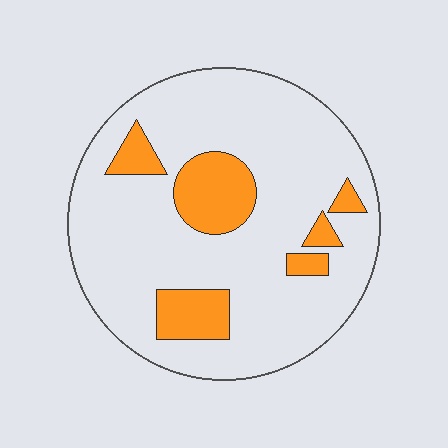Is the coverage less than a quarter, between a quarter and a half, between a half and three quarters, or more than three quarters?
Less than a quarter.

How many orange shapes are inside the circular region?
6.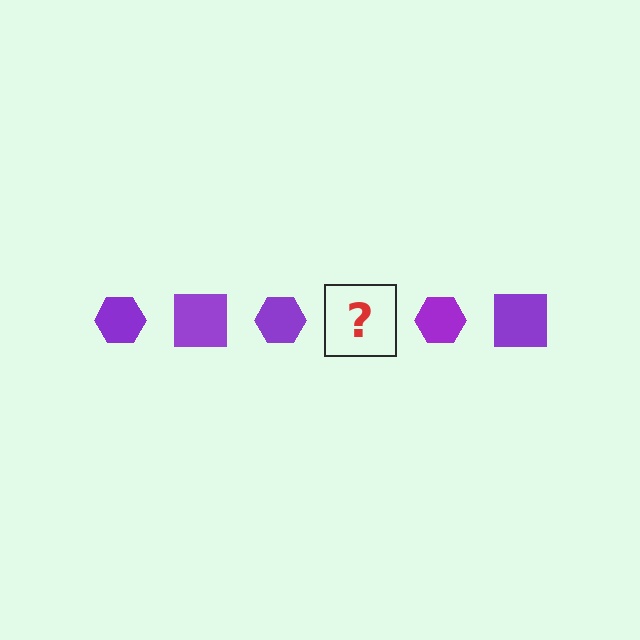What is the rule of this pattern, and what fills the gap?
The rule is that the pattern cycles through hexagon, square shapes in purple. The gap should be filled with a purple square.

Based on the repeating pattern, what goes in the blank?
The blank should be a purple square.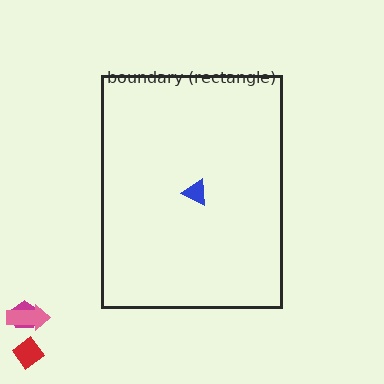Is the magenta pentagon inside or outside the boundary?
Outside.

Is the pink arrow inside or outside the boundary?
Outside.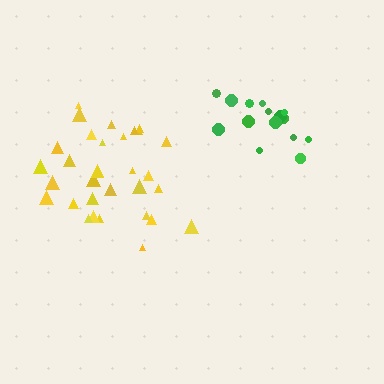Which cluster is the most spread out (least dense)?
Green.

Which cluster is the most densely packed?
Yellow.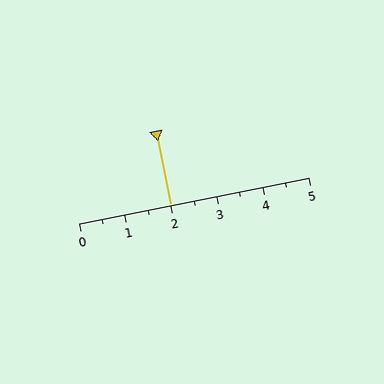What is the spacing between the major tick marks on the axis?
The major ticks are spaced 1 apart.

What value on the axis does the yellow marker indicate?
The marker indicates approximately 2.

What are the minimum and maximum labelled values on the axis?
The axis runs from 0 to 5.